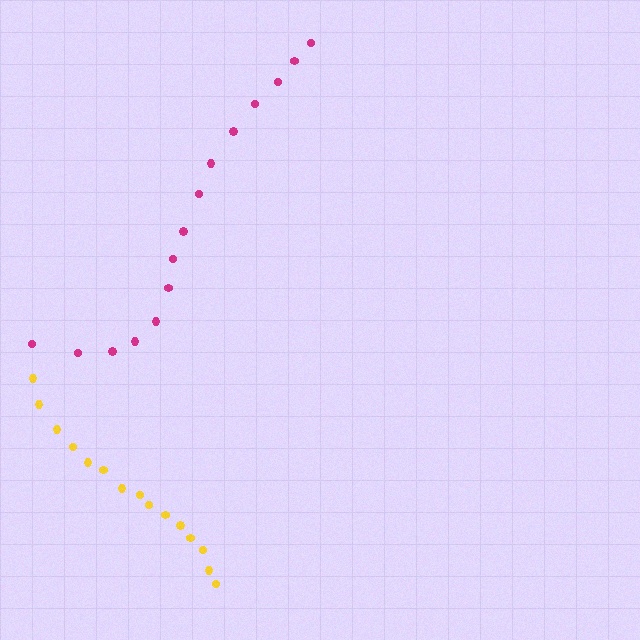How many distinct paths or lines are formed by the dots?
There are 2 distinct paths.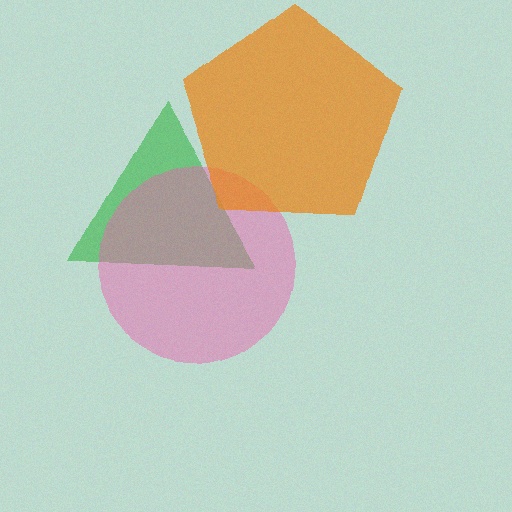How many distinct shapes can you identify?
There are 3 distinct shapes: a green triangle, a pink circle, an orange pentagon.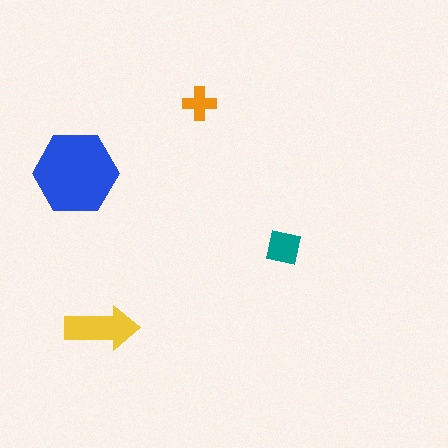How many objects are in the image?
There are 4 objects in the image.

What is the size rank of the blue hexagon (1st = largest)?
1st.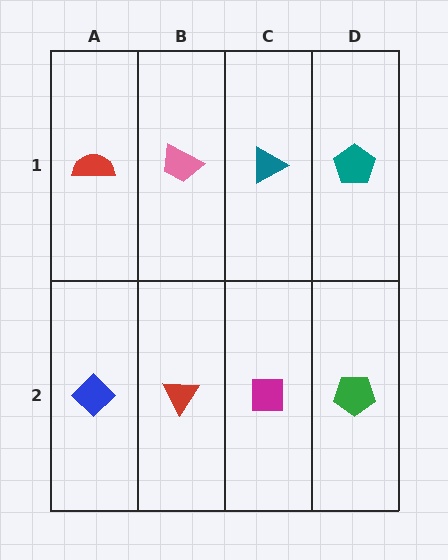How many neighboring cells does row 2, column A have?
2.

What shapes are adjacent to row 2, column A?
A red semicircle (row 1, column A), a red triangle (row 2, column B).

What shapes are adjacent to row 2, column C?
A teal triangle (row 1, column C), a red triangle (row 2, column B), a green pentagon (row 2, column D).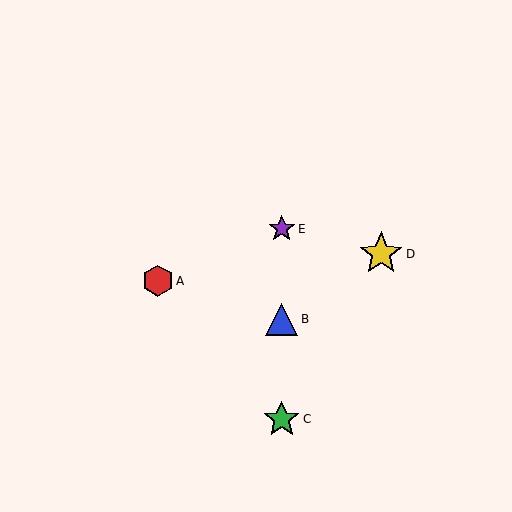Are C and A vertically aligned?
No, C is at x≈282 and A is at x≈158.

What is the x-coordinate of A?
Object A is at x≈158.